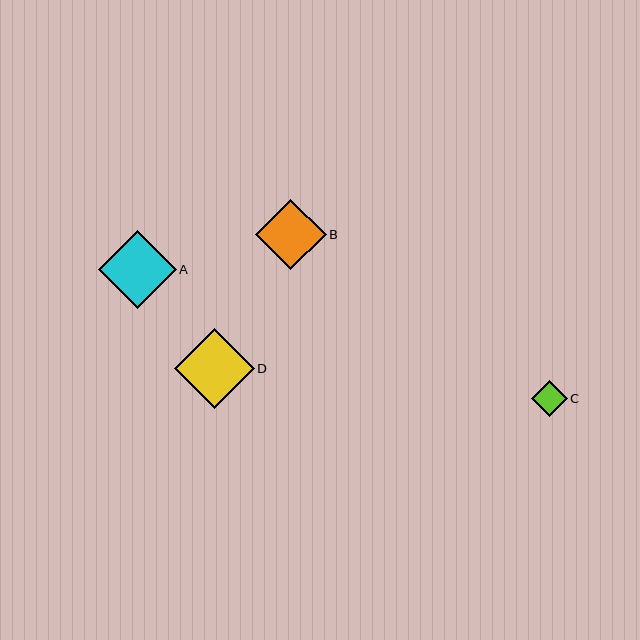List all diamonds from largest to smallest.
From largest to smallest: D, A, B, C.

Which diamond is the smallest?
Diamond C is the smallest with a size of approximately 36 pixels.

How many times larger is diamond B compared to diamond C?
Diamond B is approximately 2.0 times the size of diamond C.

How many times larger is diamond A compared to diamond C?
Diamond A is approximately 2.2 times the size of diamond C.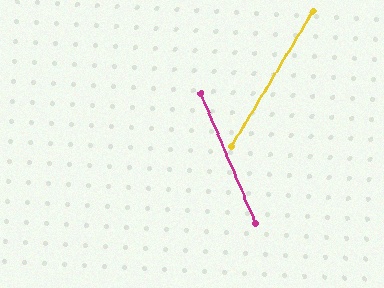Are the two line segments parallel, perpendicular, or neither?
Neither parallel nor perpendicular — they differ by about 54°.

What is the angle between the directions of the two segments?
Approximately 54 degrees.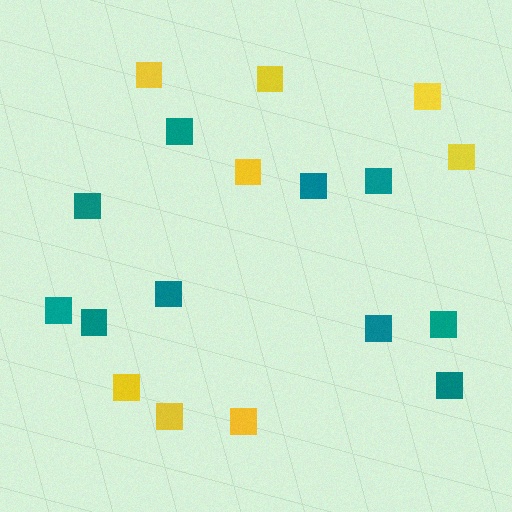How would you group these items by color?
There are 2 groups: one group of teal squares (10) and one group of yellow squares (8).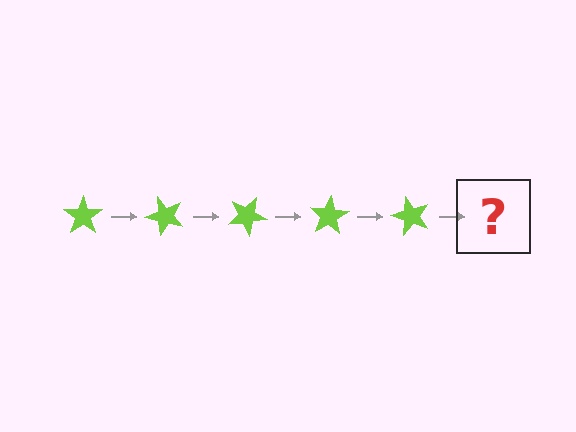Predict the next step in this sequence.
The next step is a lime star rotated 250 degrees.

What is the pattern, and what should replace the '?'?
The pattern is that the star rotates 50 degrees each step. The '?' should be a lime star rotated 250 degrees.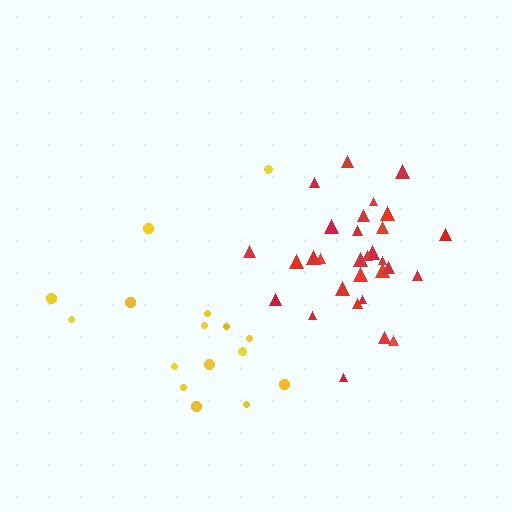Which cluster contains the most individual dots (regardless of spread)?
Red (31).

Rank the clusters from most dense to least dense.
red, yellow.